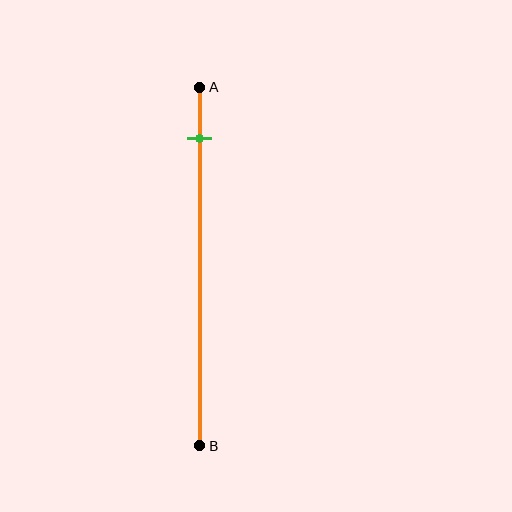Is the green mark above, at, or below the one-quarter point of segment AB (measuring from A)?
The green mark is above the one-quarter point of segment AB.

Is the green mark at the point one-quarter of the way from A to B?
No, the mark is at about 15% from A, not at the 25% one-quarter point.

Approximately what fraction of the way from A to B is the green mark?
The green mark is approximately 15% of the way from A to B.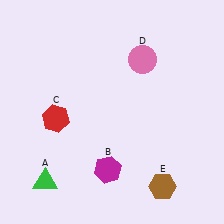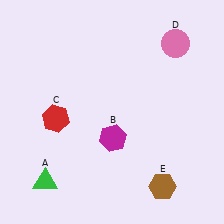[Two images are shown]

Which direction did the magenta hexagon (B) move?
The magenta hexagon (B) moved up.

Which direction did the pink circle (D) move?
The pink circle (D) moved right.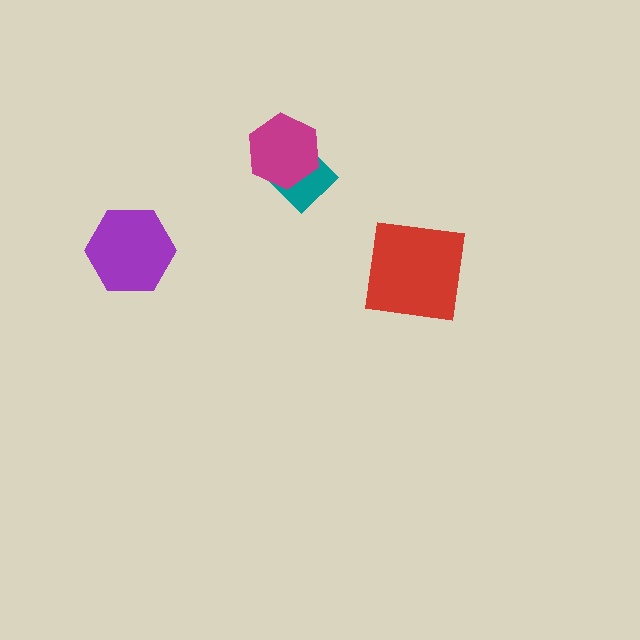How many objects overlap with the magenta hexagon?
1 object overlaps with the magenta hexagon.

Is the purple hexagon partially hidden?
No, no other shape covers it.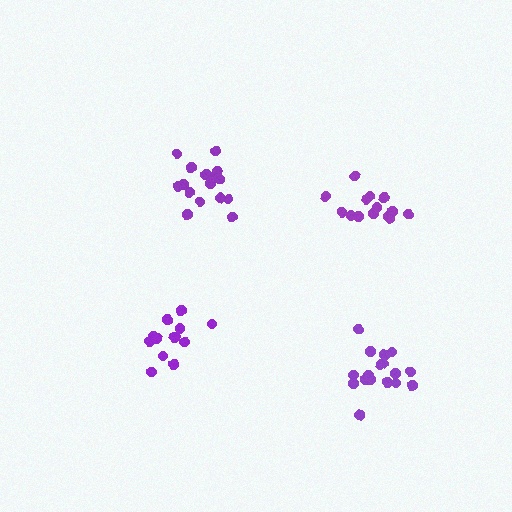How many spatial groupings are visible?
There are 4 spatial groupings.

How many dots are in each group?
Group 1: 13 dots, Group 2: 17 dots, Group 3: 17 dots, Group 4: 14 dots (61 total).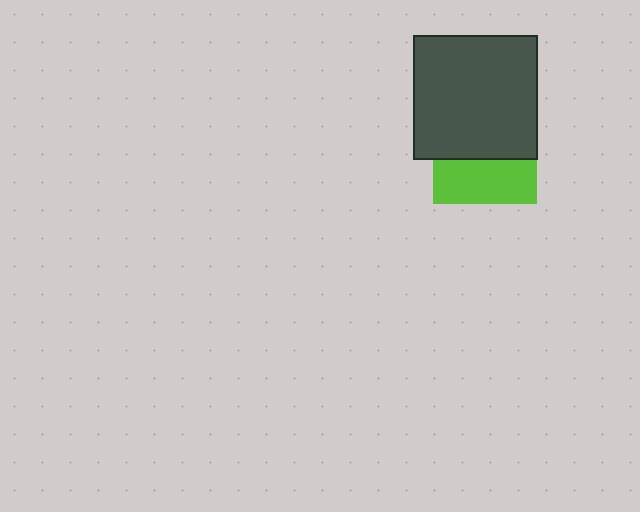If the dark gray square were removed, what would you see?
You would see the complete lime square.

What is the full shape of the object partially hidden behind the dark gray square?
The partially hidden object is a lime square.